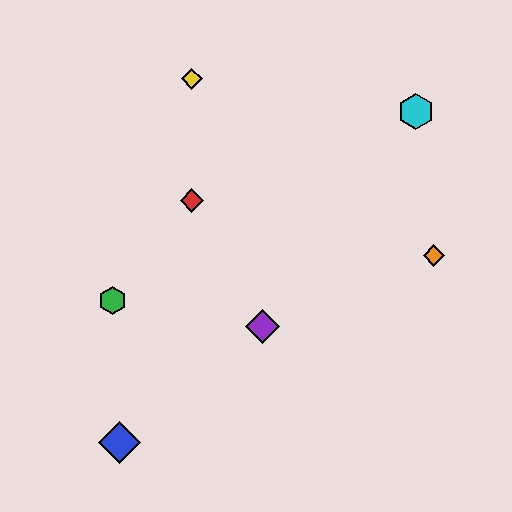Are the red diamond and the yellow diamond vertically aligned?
Yes, both are at x≈192.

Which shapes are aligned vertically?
The red diamond, the yellow diamond are aligned vertically.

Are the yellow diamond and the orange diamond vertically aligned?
No, the yellow diamond is at x≈192 and the orange diamond is at x≈434.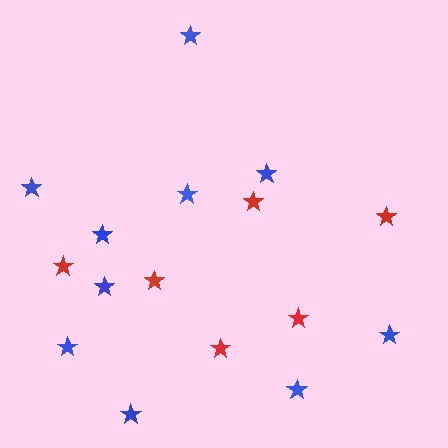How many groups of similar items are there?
There are 2 groups: one group of blue stars (10) and one group of red stars (6).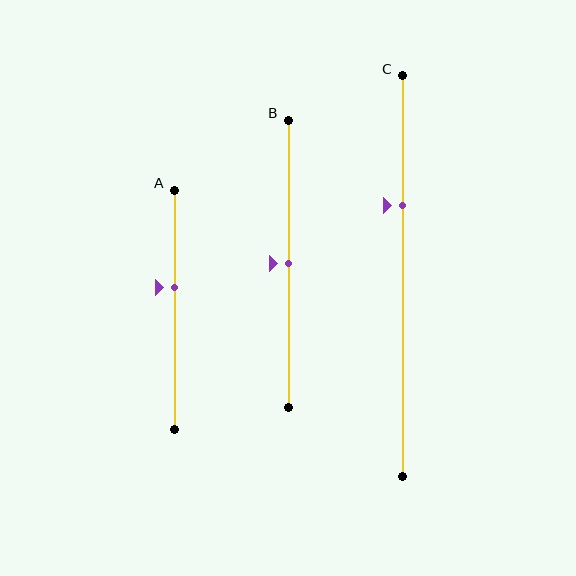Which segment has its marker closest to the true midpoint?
Segment B has its marker closest to the true midpoint.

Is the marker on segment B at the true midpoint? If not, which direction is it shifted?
Yes, the marker on segment B is at the true midpoint.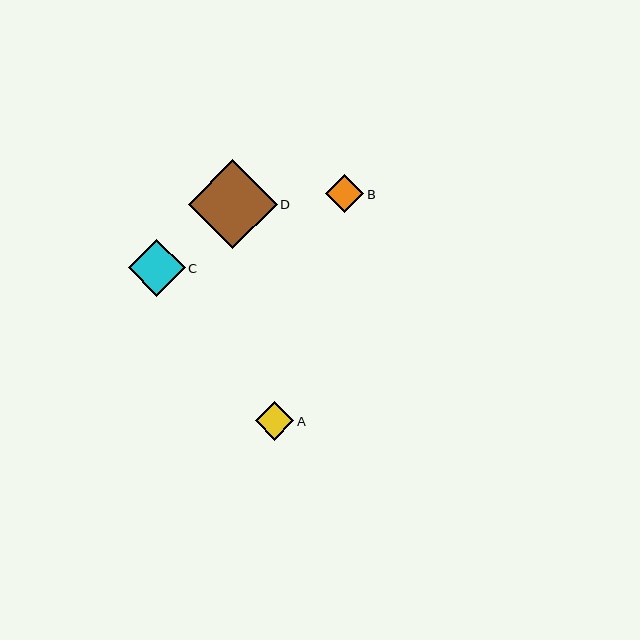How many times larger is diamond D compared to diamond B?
Diamond D is approximately 2.3 times the size of diamond B.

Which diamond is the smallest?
Diamond B is the smallest with a size of approximately 38 pixels.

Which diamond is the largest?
Diamond D is the largest with a size of approximately 89 pixels.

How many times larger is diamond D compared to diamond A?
Diamond D is approximately 2.3 times the size of diamond A.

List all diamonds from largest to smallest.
From largest to smallest: D, C, A, B.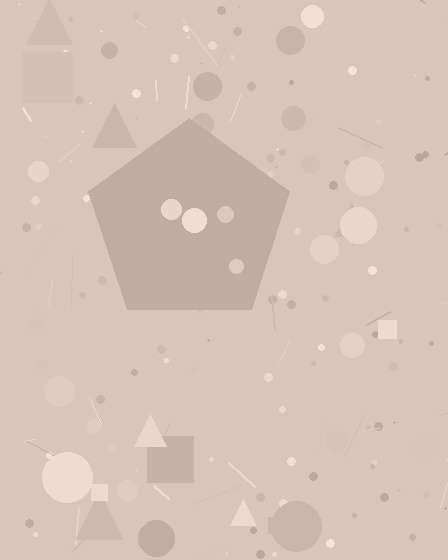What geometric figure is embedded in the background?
A pentagon is embedded in the background.